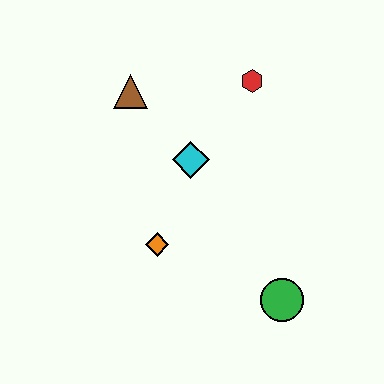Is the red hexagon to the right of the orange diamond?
Yes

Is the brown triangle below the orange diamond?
No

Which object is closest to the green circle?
The orange diamond is closest to the green circle.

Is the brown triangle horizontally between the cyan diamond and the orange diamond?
No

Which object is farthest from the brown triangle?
The green circle is farthest from the brown triangle.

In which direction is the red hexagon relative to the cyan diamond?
The red hexagon is above the cyan diamond.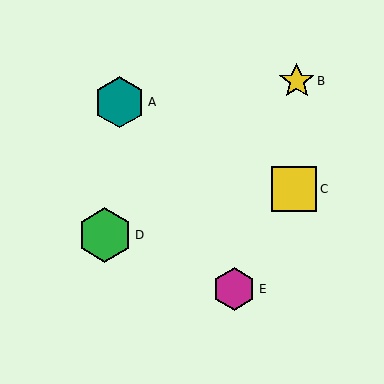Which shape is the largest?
The green hexagon (labeled D) is the largest.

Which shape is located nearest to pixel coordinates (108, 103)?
The teal hexagon (labeled A) at (119, 102) is nearest to that location.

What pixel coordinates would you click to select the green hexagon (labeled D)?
Click at (105, 235) to select the green hexagon D.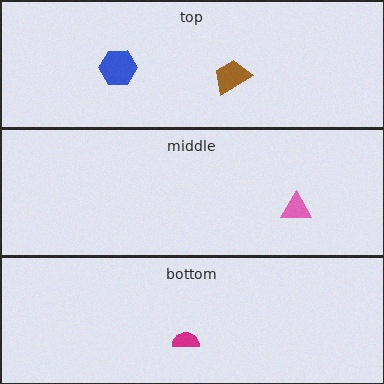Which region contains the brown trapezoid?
The top region.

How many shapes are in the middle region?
1.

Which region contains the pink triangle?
The middle region.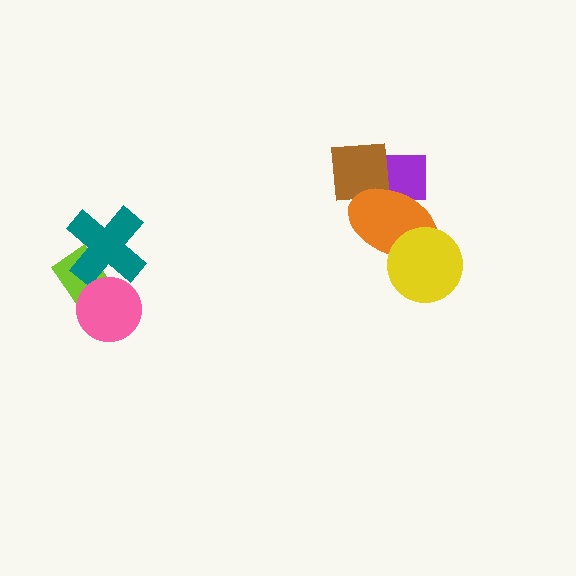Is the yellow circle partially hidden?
No, no other shape covers it.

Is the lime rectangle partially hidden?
Yes, it is partially covered by another shape.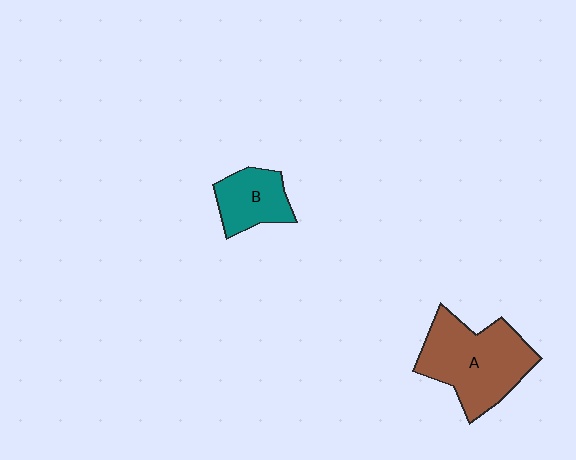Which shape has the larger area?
Shape A (brown).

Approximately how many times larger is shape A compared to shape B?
Approximately 2.0 times.